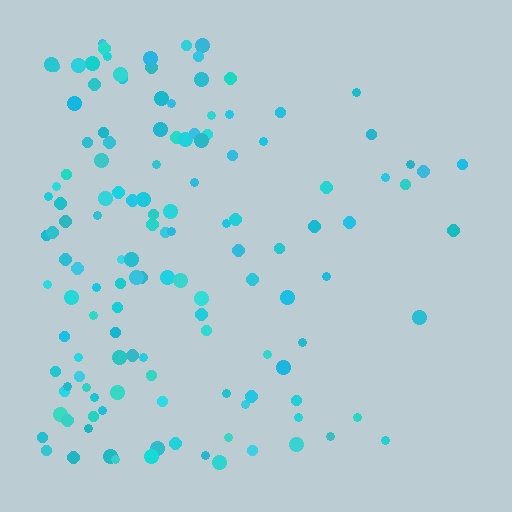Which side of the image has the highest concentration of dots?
The left.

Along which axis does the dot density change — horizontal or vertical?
Horizontal.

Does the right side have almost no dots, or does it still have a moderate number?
Still a moderate number, just noticeably fewer than the left.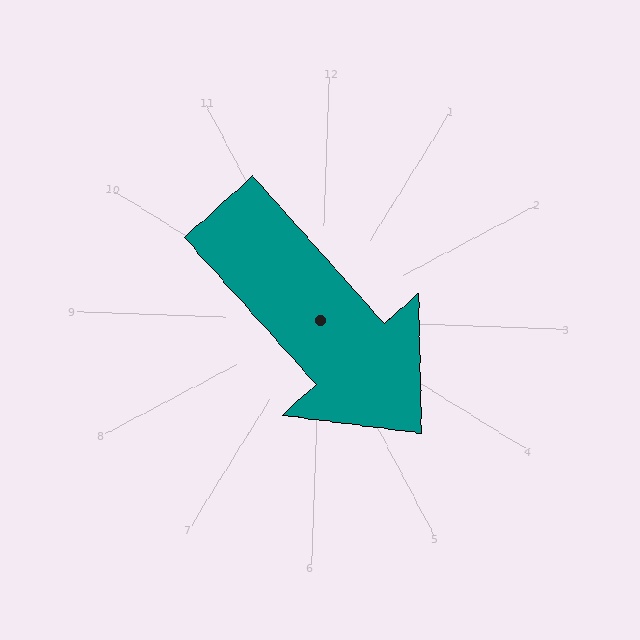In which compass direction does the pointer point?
Southeast.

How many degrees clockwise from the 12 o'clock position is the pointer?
Approximately 136 degrees.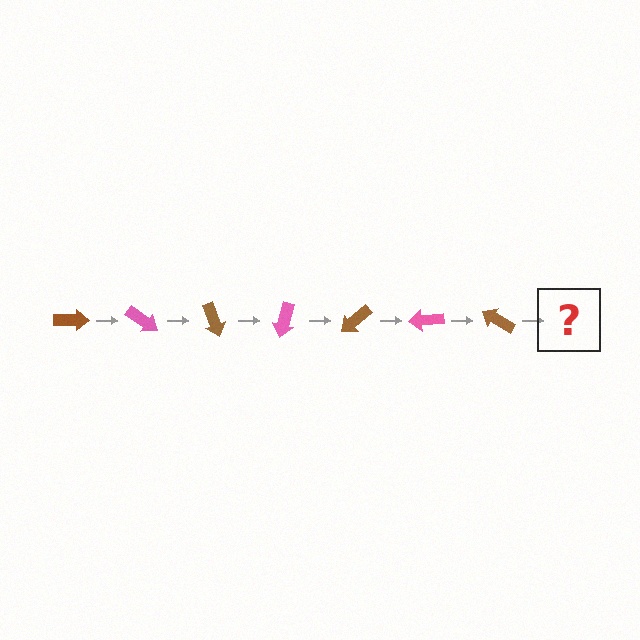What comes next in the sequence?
The next element should be a pink arrow, rotated 245 degrees from the start.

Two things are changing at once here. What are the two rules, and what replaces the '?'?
The two rules are that it rotates 35 degrees each step and the color cycles through brown and pink. The '?' should be a pink arrow, rotated 245 degrees from the start.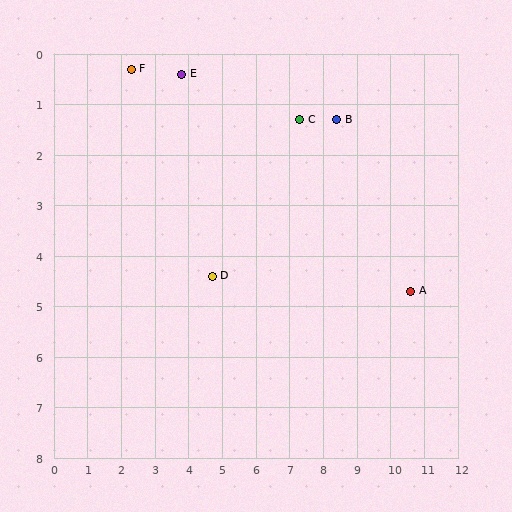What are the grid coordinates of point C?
Point C is at approximately (7.3, 1.3).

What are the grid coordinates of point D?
Point D is at approximately (4.7, 4.4).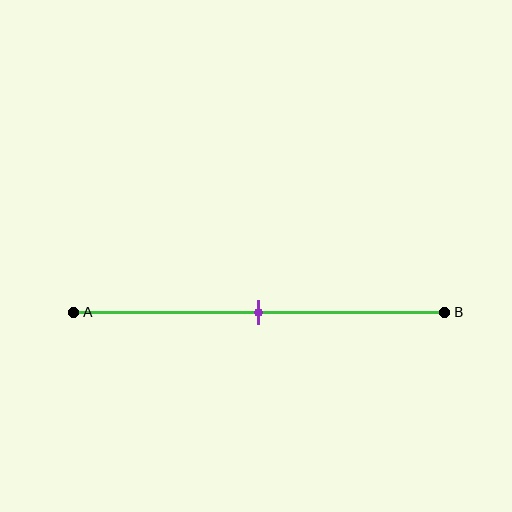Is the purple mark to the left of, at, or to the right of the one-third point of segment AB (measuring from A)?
The purple mark is to the right of the one-third point of segment AB.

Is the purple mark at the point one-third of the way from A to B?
No, the mark is at about 50% from A, not at the 33% one-third point.